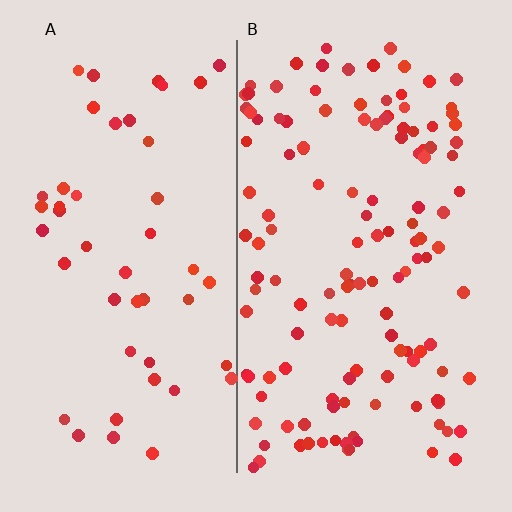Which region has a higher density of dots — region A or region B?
B (the right).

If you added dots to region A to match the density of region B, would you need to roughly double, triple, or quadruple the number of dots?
Approximately triple.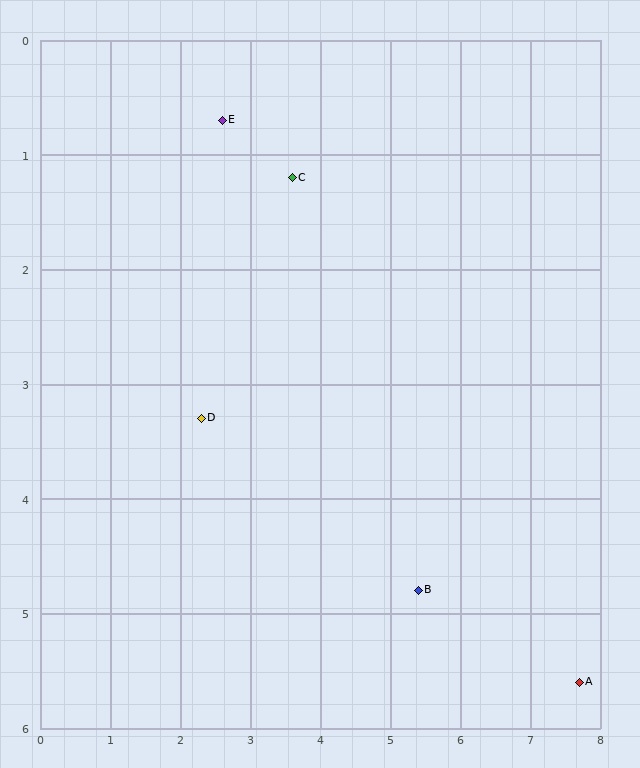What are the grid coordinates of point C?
Point C is at approximately (3.6, 1.2).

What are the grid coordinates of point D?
Point D is at approximately (2.3, 3.3).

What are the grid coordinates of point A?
Point A is at approximately (7.7, 5.6).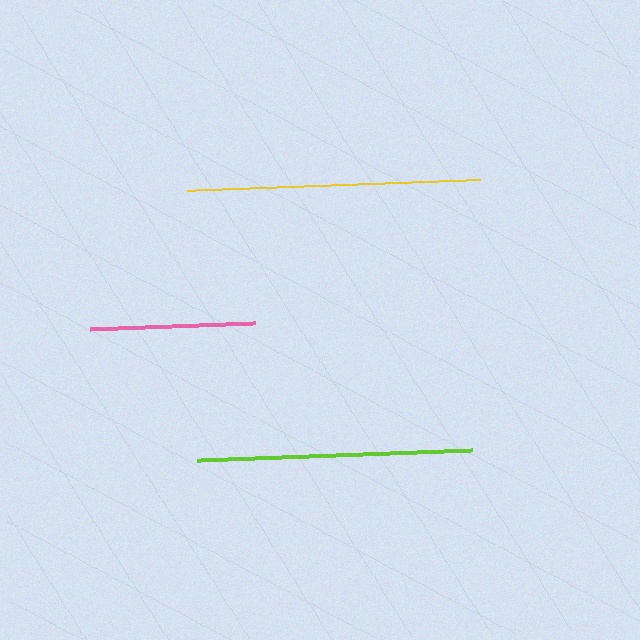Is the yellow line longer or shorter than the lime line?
The yellow line is longer than the lime line.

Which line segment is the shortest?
The pink line is the shortest at approximately 166 pixels.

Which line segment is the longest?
The yellow line is the longest at approximately 293 pixels.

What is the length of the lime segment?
The lime segment is approximately 275 pixels long.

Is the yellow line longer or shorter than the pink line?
The yellow line is longer than the pink line.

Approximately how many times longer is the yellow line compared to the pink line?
The yellow line is approximately 1.8 times the length of the pink line.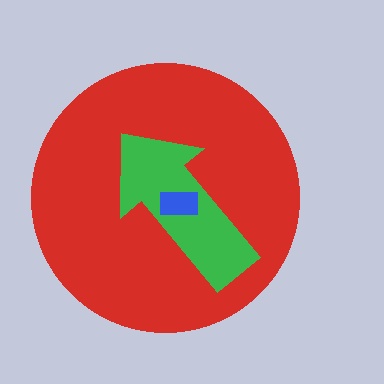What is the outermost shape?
The red circle.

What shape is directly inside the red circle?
The green arrow.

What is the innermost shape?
The blue rectangle.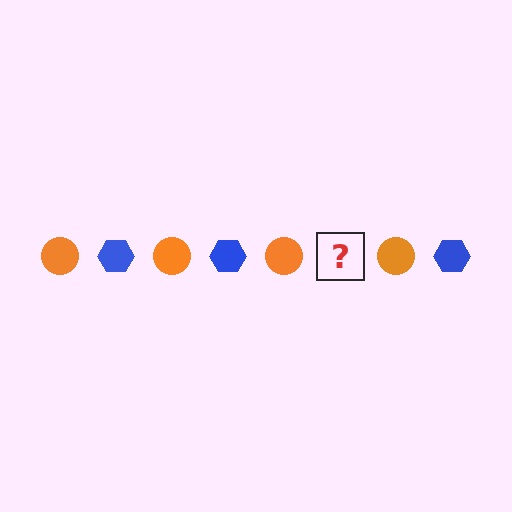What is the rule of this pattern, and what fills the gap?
The rule is that the pattern alternates between orange circle and blue hexagon. The gap should be filled with a blue hexagon.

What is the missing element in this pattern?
The missing element is a blue hexagon.